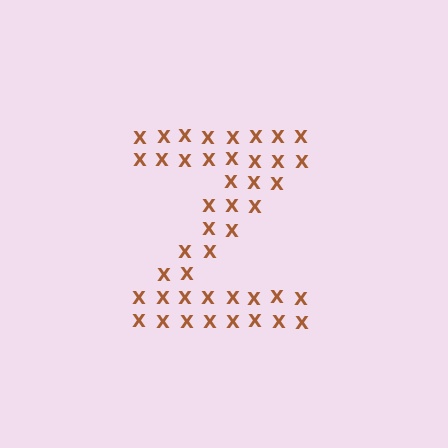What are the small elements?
The small elements are letter X's.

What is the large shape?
The large shape is the letter Z.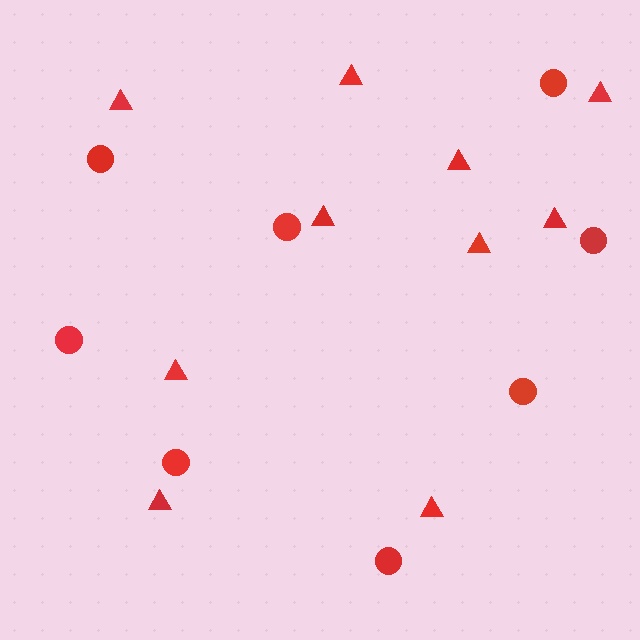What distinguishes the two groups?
There are 2 groups: one group of circles (8) and one group of triangles (10).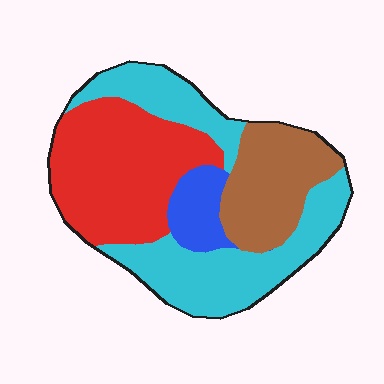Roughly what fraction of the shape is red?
Red covers roughly 35% of the shape.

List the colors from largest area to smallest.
From largest to smallest: cyan, red, brown, blue.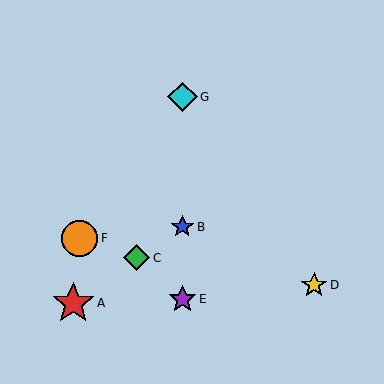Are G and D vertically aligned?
No, G is at x≈182 and D is at x≈314.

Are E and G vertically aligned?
Yes, both are at x≈182.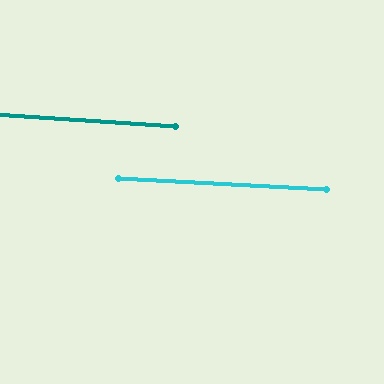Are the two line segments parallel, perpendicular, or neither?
Parallel — their directions differ by only 0.8°.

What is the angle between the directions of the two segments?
Approximately 1 degree.